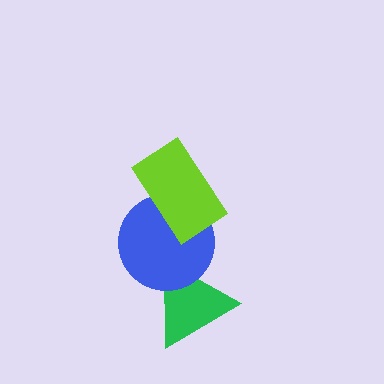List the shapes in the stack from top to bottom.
From top to bottom: the lime rectangle, the blue circle, the green triangle.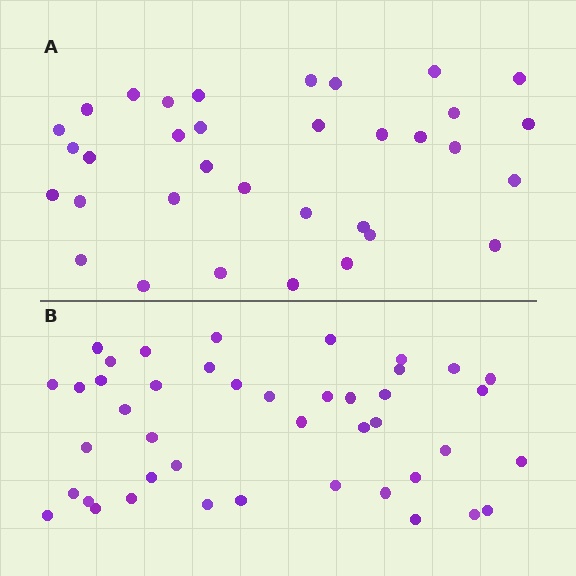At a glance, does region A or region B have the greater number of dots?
Region B (the bottom region) has more dots.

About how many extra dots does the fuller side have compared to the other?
Region B has roughly 8 or so more dots than region A.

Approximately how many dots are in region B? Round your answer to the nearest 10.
About 40 dots. (The exact count is 43, which rounds to 40.)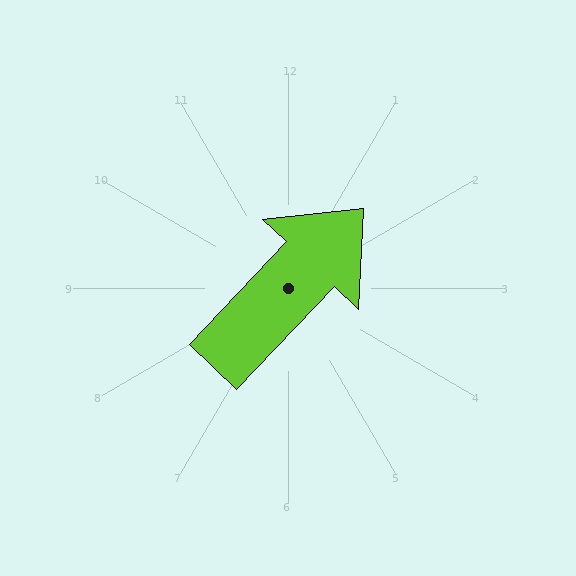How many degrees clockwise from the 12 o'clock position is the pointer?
Approximately 43 degrees.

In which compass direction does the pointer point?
Northeast.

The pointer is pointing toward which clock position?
Roughly 1 o'clock.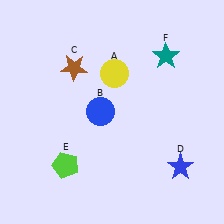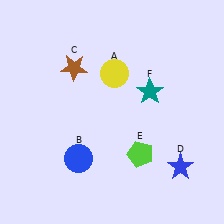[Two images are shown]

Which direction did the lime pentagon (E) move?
The lime pentagon (E) moved right.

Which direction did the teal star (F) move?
The teal star (F) moved down.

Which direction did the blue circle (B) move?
The blue circle (B) moved down.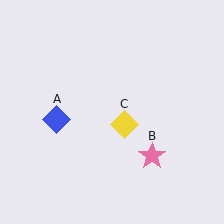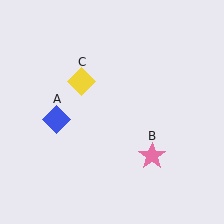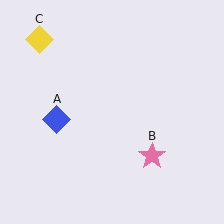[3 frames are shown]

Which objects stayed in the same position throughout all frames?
Blue diamond (object A) and pink star (object B) remained stationary.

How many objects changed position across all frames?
1 object changed position: yellow diamond (object C).